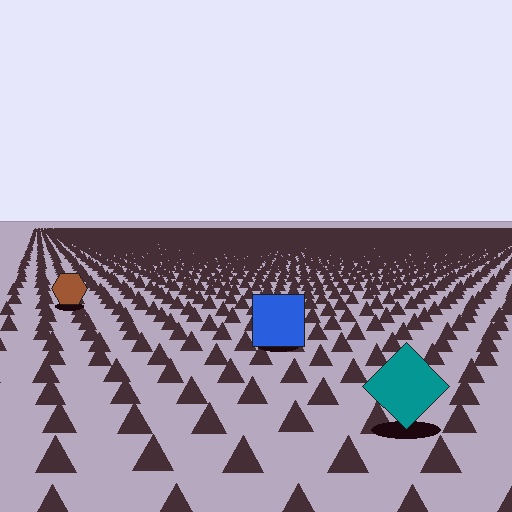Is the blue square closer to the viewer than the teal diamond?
No. The teal diamond is closer — you can tell from the texture gradient: the ground texture is coarser near it.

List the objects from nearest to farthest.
From nearest to farthest: the teal diamond, the blue square, the brown hexagon.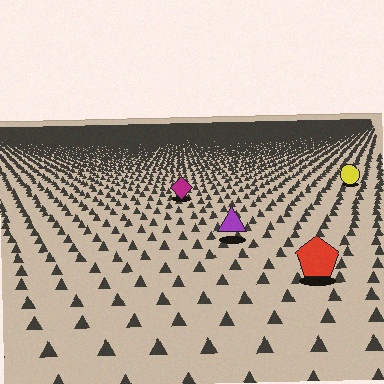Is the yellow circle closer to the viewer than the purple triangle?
No. The purple triangle is closer — you can tell from the texture gradient: the ground texture is coarser near it.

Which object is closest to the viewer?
The red pentagon is closest. The texture marks near it are larger and more spread out.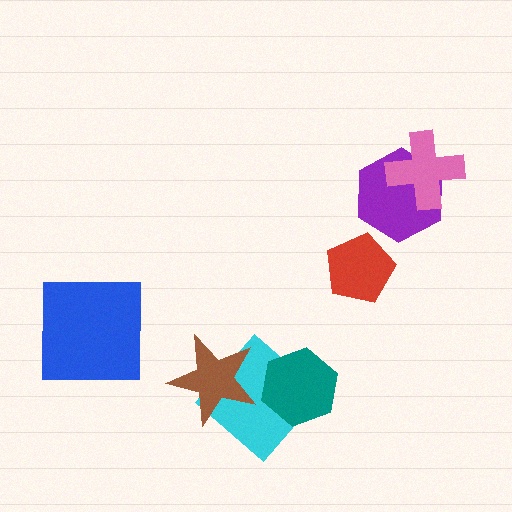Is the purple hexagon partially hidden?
Yes, it is partially covered by another shape.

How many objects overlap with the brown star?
1 object overlaps with the brown star.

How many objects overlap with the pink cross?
1 object overlaps with the pink cross.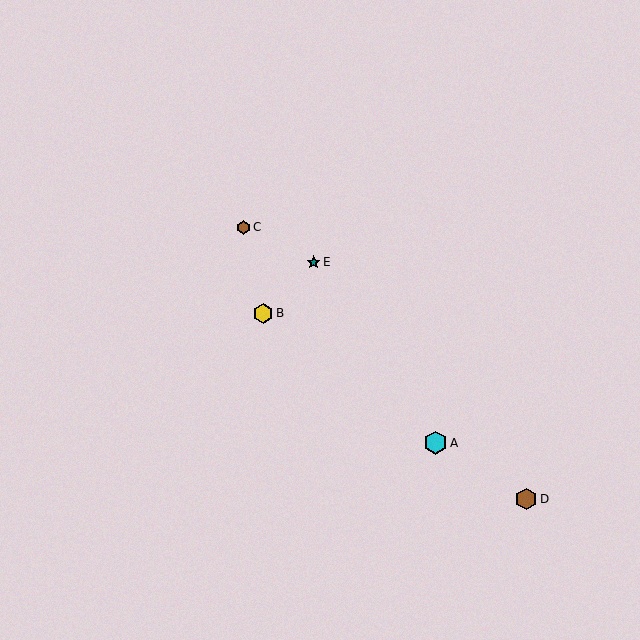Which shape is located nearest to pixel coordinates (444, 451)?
The cyan hexagon (labeled A) at (435, 443) is nearest to that location.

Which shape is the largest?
The cyan hexagon (labeled A) is the largest.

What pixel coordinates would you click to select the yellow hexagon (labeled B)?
Click at (263, 313) to select the yellow hexagon B.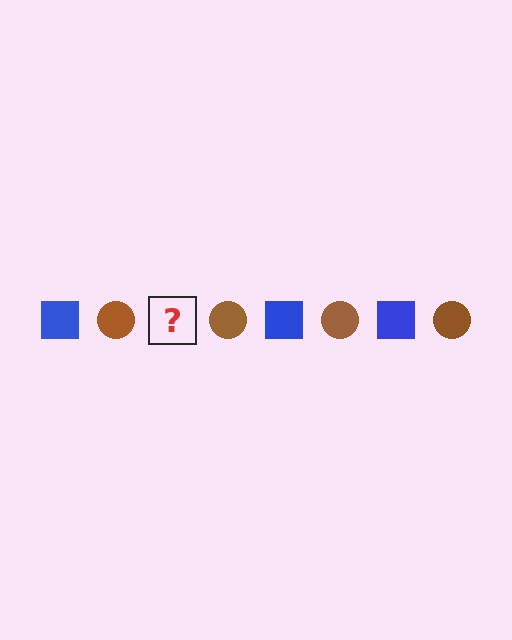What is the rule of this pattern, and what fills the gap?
The rule is that the pattern alternates between blue square and brown circle. The gap should be filled with a blue square.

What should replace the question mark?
The question mark should be replaced with a blue square.